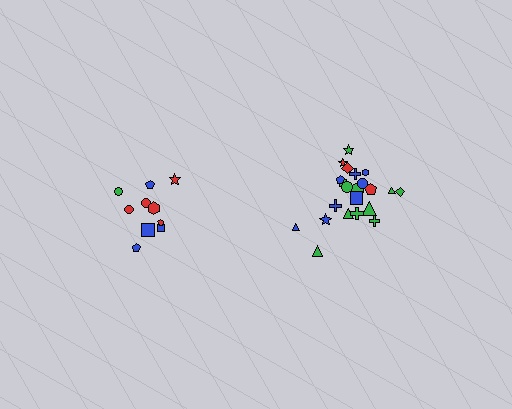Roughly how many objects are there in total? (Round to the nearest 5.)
Roughly 30 objects in total.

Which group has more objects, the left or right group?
The right group.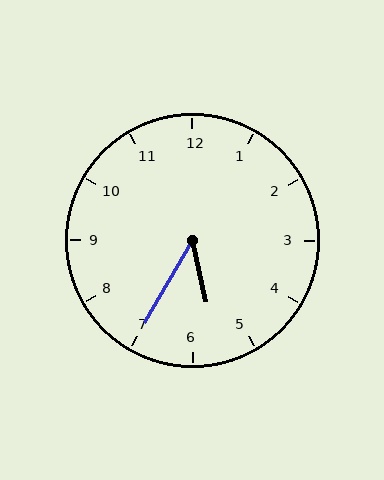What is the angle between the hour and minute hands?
Approximately 42 degrees.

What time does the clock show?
5:35.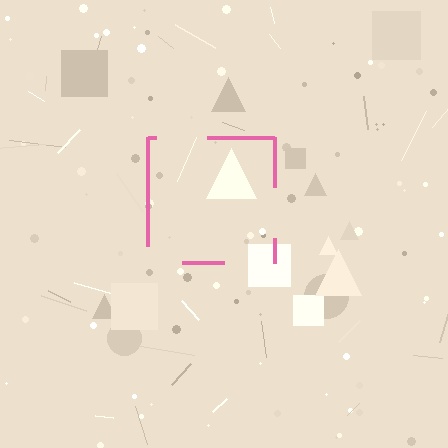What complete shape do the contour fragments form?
The contour fragments form a square.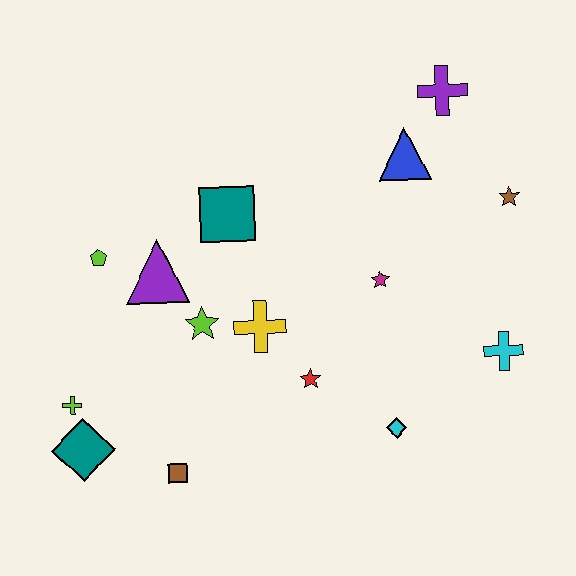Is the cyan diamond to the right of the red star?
Yes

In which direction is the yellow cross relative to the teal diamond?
The yellow cross is to the right of the teal diamond.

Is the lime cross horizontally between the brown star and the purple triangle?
No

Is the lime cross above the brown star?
No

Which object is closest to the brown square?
The teal diamond is closest to the brown square.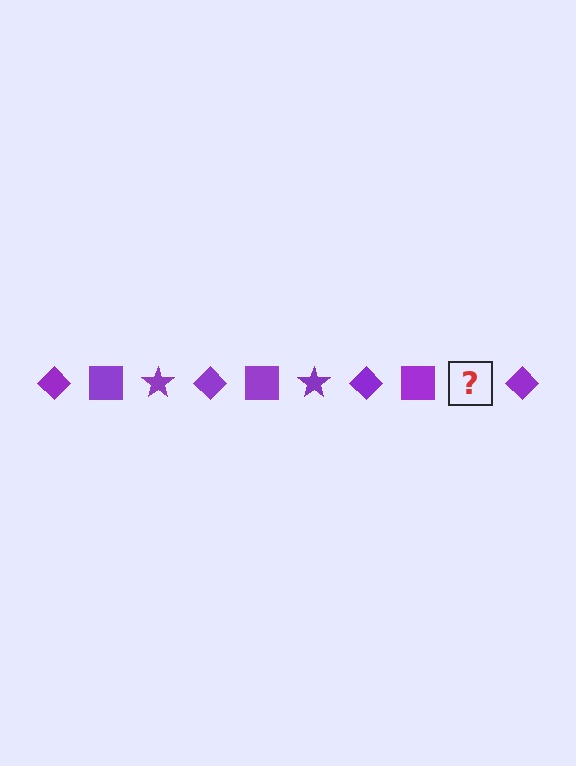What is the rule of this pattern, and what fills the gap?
The rule is that the pattern cycles through diamond, square, star shapes in purple. The gap should be filled with a purple star.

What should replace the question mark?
The question mark should be replaced with a purple star.